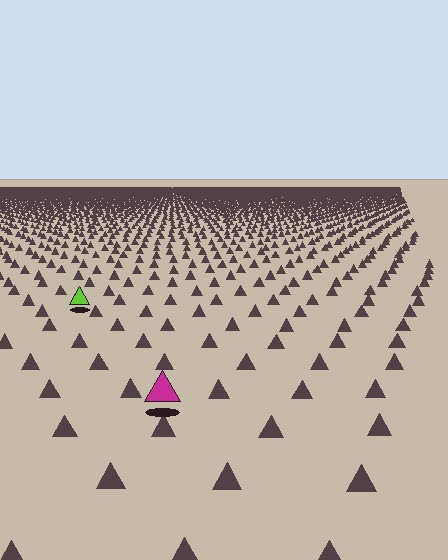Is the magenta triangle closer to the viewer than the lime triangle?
Yes. The magenta triangle is closer — you can tell from the texture gradient: the ground texture is coarser near it.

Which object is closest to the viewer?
The magenta triangle is closest. The texture marks near it are larger and more spread out.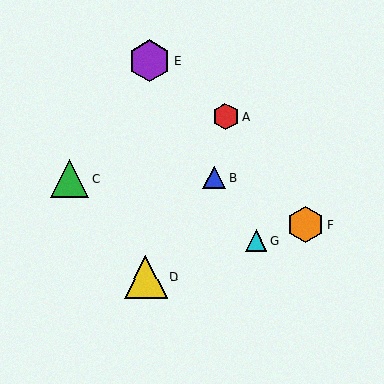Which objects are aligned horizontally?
Objects B, C are aligned horizontally.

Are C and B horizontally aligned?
Yes, both are at y≈178.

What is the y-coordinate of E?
Object E is at y≈61.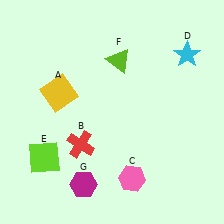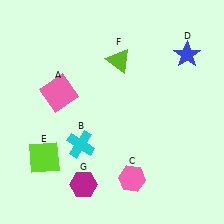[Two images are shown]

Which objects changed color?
A changed from yellow to pink. B changed from red to cyan. D changed from cyan to blue.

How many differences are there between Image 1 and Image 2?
There are 3 differences between the two images.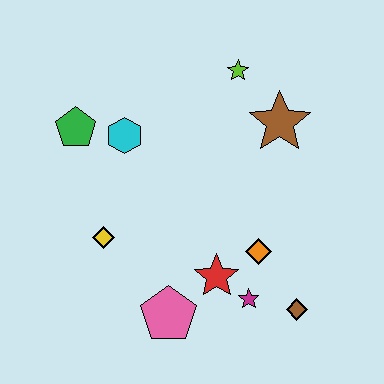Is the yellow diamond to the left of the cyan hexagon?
Yes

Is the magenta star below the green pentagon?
Yes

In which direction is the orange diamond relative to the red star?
The orange diamond is to the right of the red star.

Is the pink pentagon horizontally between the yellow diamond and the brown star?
Yes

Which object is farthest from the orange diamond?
The green pentagon is farthest from the orange diamond.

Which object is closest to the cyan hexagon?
The green pentagon is closest to the cyan hexagon.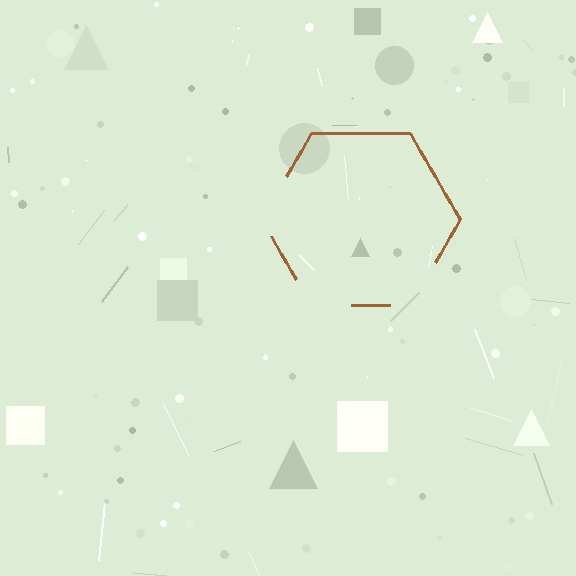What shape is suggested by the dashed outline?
The dashed outline suggests a hexagon.